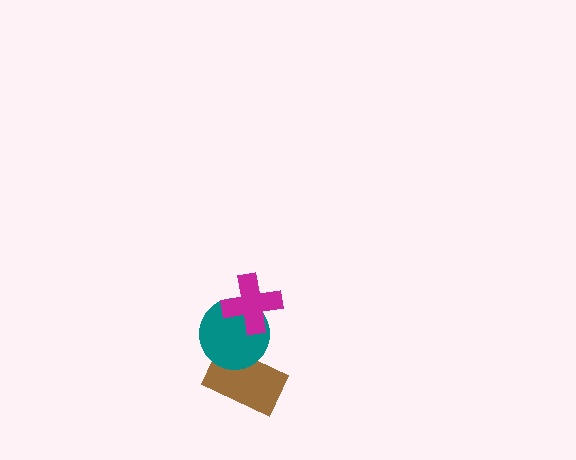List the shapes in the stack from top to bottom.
From top to bottom: the magenta cross, the teal circle, the brown rectangle.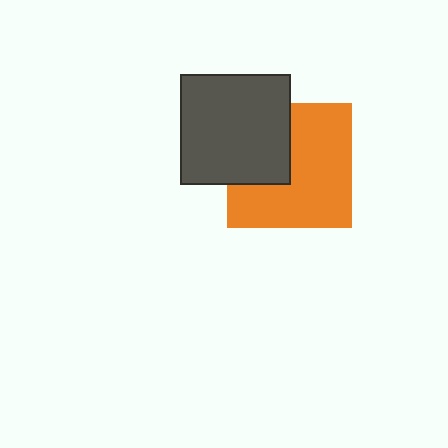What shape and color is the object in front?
The object in front is a dark gray square.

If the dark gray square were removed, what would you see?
You would see the complete orange square.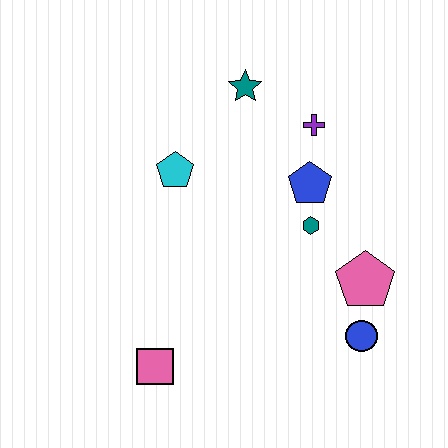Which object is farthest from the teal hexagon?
The pink square is farthest from the teal hexagon.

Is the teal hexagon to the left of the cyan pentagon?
No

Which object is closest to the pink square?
The cyan pentagon is closest to the pink square.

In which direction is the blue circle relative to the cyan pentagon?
The blue circle is to the right of the cyan pentagon.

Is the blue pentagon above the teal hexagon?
Yes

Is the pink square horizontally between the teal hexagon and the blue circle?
No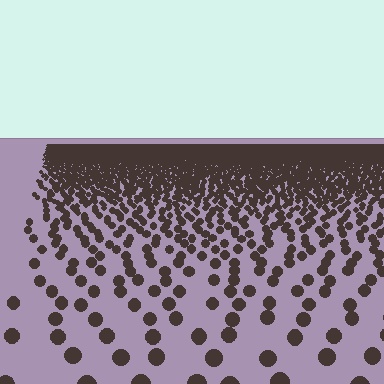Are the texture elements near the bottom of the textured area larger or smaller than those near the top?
Larger. Near the bottom, elements are closer to the viewer and appear at a bigger on-screen size.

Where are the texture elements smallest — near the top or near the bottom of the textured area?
Near the top.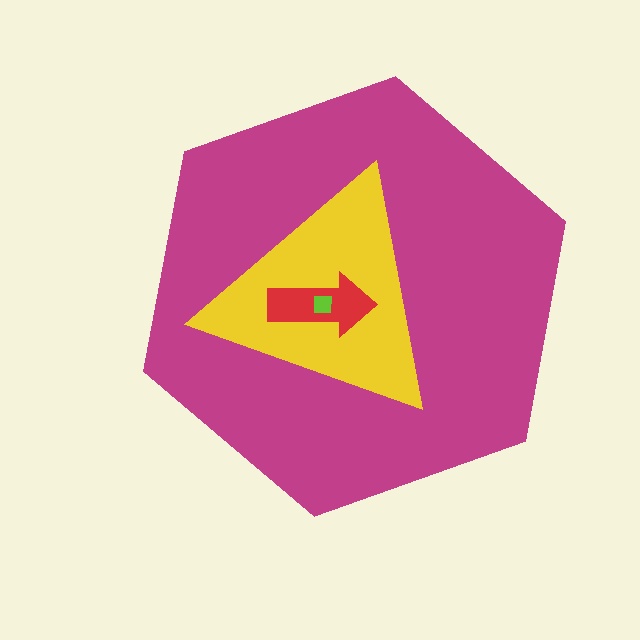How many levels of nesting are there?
4.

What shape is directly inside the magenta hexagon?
The yellow triangle.